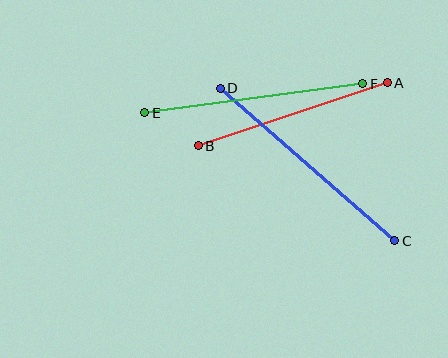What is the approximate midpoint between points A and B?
The midpoint is at approximately (293, 114) pixels.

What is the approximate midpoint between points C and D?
The midpoint is at approximately (307, 165) pixels.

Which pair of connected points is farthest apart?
Points C and D are farthest apart.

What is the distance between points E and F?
The distance is approximately 220 pixels.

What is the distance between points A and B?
The distance is approximately 199 pixels.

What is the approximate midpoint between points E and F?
The midpoint is at approximately (254, 98) pixels.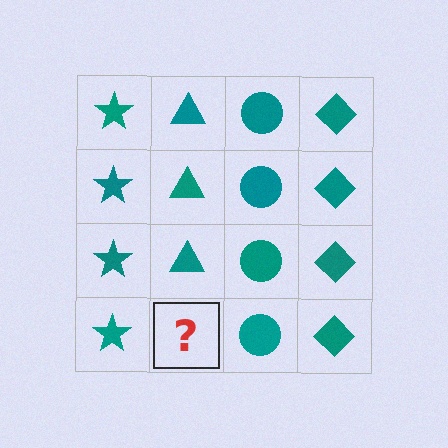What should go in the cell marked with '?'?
The missing cell should contain a teal triangle.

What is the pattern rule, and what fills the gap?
The rule is that each column has a consistent shape. The gap should be filled with a teal triangle.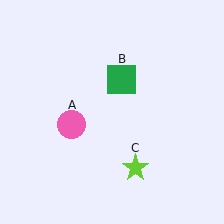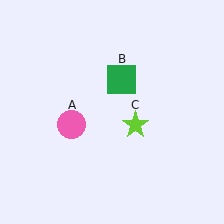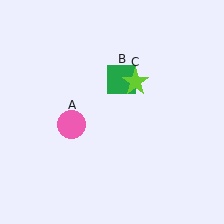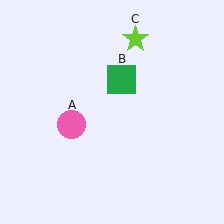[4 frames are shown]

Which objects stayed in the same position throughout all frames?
Pink circle (object A) and green square (object B) remained stationary.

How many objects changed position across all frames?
1 object changed position: lime star (object C).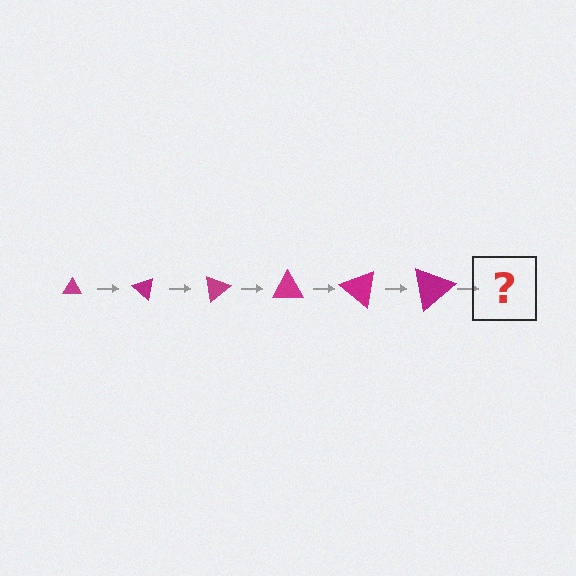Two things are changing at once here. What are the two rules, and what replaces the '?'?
The two rules are that the triangle grows larger each step and it rotates 40 degrees each step. The '?' should be a triangle, larger than the previous one and rotated 240 degrees from the start.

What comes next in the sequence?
The next element should be a triangle, larger than the previous one and rotated 240 degrees from the start.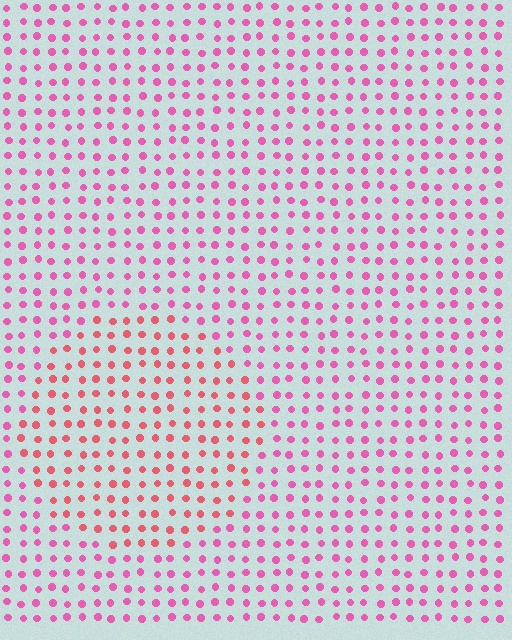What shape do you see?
I see a circle.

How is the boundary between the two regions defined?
The boundary is defined purely by a slight shift in hue (about 29 degrees). Spacing, size, and orientation are identical on both sides.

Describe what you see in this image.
The image is filled with small pink elements in a uniform arrangement. A circle-shaped region is visible where the elements are tinted to a slightly different hue, forming a subtle color boundary.